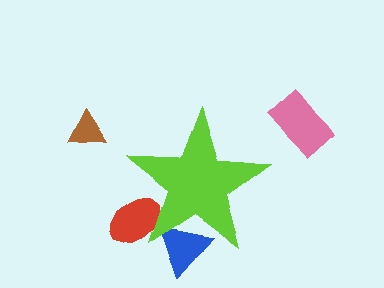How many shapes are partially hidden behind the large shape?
2 shapes are partially hidden.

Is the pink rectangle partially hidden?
No, the pink rectangle is fully visible.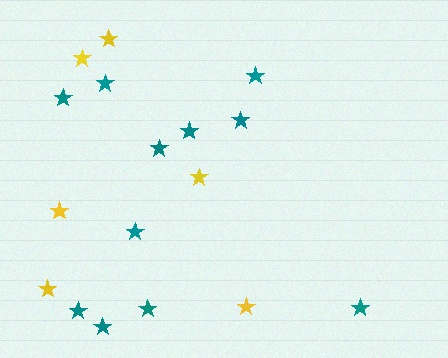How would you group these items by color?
There are 2 groups: one group of yellow stars (6) and one group of teal stars (11).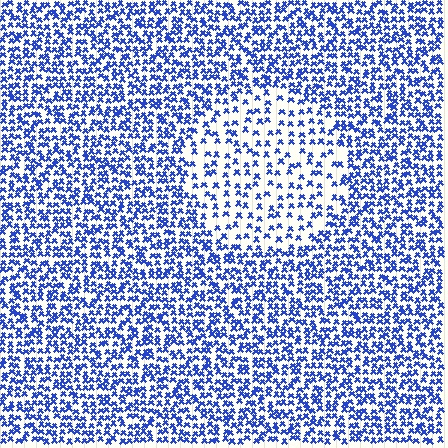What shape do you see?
I see a circle.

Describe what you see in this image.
The image contains small blue elements arranged at two different densities. A circle-shaped region is visible where the elements are less densely packed than the surrounding area.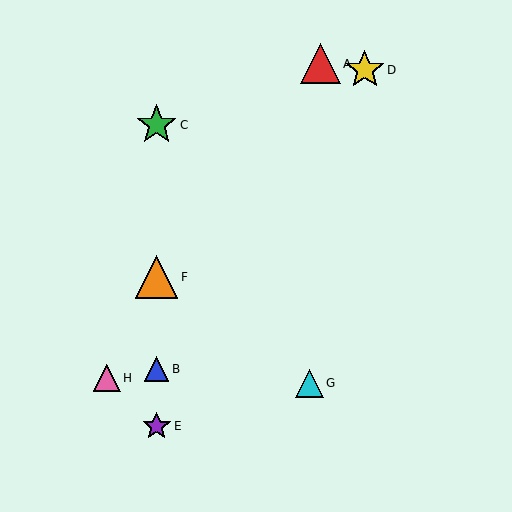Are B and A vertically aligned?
No, B is at x≈157 and A is at x≈320.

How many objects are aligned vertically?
4 objects (B, C, E, F) are aligned vertically.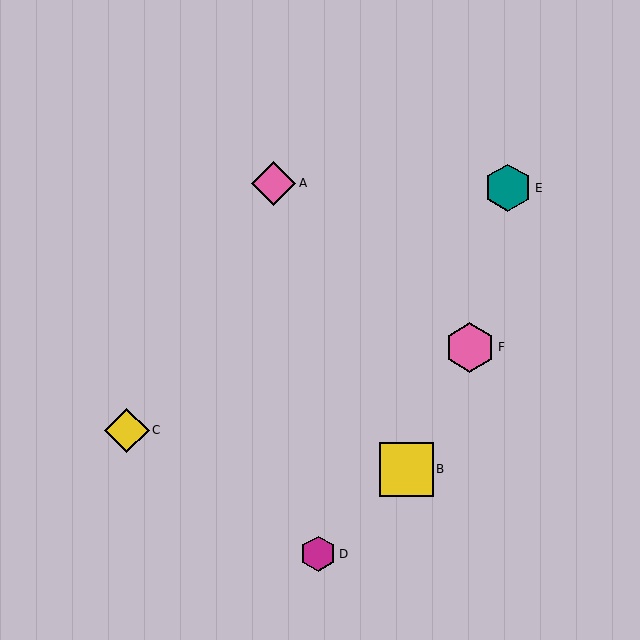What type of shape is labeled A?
Shape A is a pink diamond.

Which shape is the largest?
The yellow square (labeled B) is the largest.